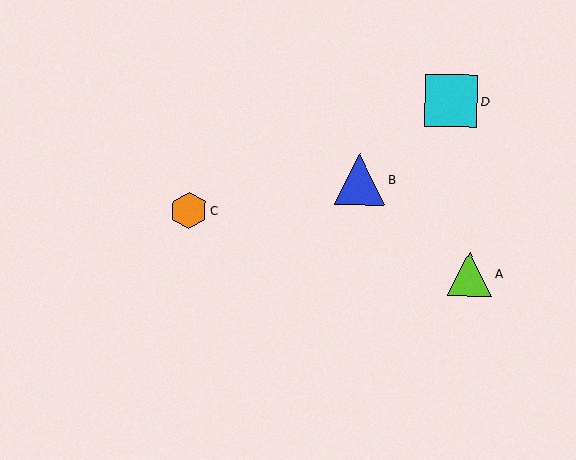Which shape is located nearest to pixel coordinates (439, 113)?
The cyan square (labeled D) at (451, 101) is nearest to that location.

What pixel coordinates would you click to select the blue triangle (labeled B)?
Click at (359, 179) to select the blue triangle B.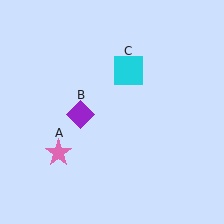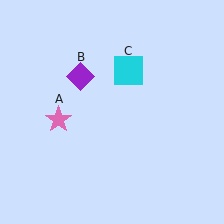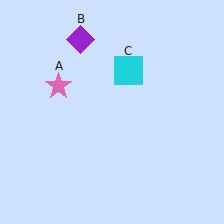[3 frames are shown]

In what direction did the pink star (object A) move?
The pink star (object A) moved up.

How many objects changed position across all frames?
2 objects changed position: pink star (object A), purple diamond (object B).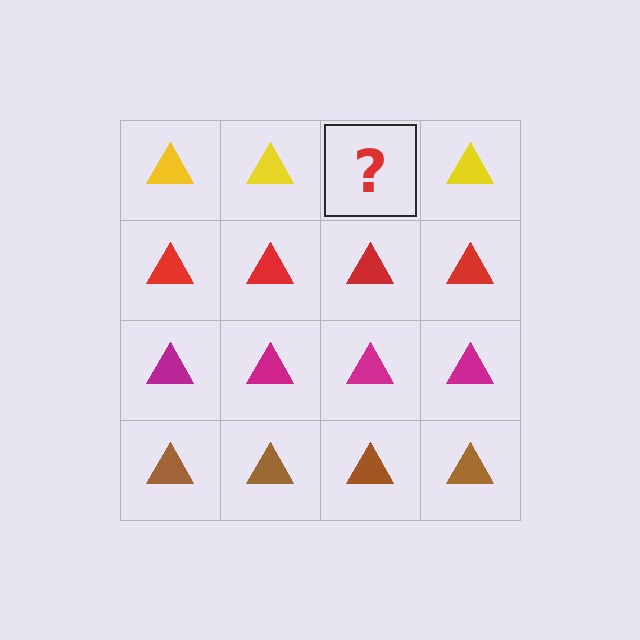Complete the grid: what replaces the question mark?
The question mark should be replaced with a yellow triangle.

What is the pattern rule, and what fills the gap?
The rule is that each row has a consistent color. The gap should be filled with a yellow triangle.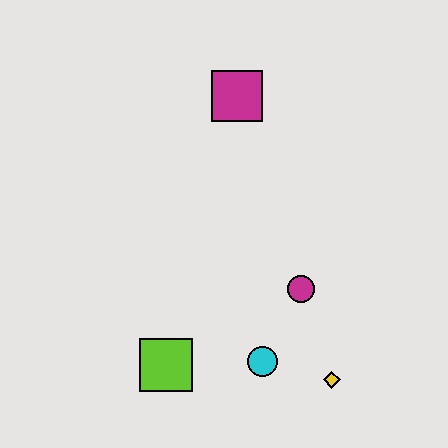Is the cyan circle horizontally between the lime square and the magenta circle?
Yes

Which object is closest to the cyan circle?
The yellow diamond is closest to the cyan circle.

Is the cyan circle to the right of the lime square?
Yes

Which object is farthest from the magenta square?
The yellow diamond is farthest from the magenta square.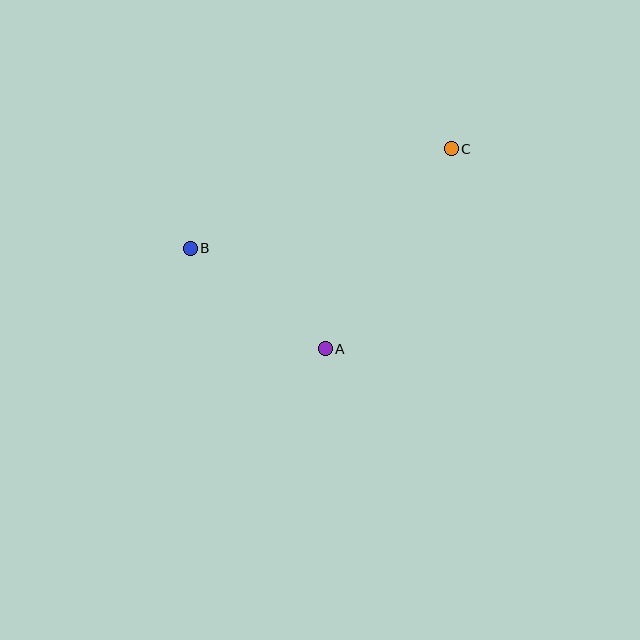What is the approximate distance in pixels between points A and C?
The distance between A and C is approximately 236 pixels.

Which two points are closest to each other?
Points A and B are closest to each other.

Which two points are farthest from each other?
Points B and C are farthest from each other.